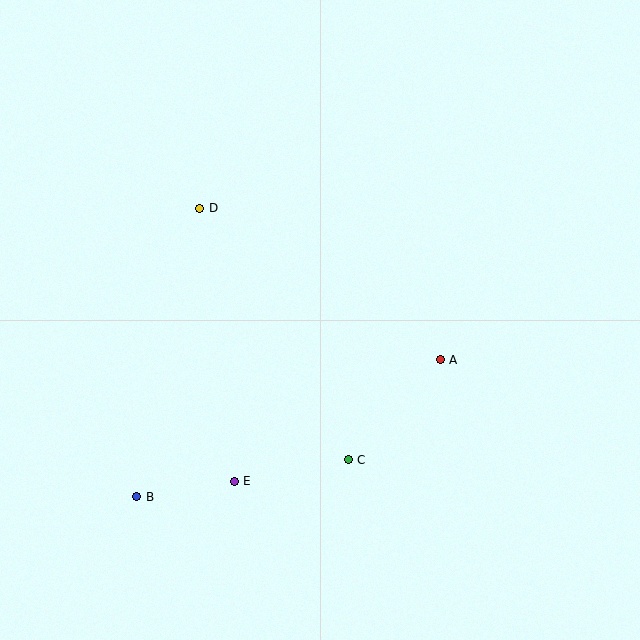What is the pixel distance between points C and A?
The distance between C and A is 136 pixels.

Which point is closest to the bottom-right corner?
Point C is closest to the bottom-right corner.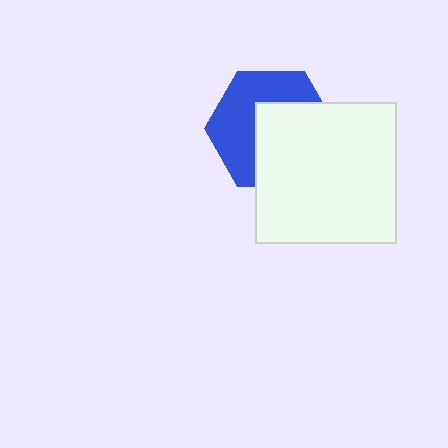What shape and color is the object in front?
The object in front is a white square.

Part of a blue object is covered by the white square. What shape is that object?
It is a hexagon.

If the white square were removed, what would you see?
You would see the complete blue hexagon.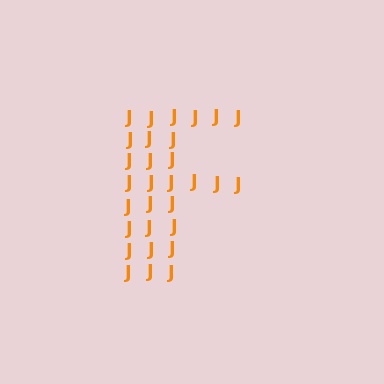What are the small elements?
The small elements are letter J's.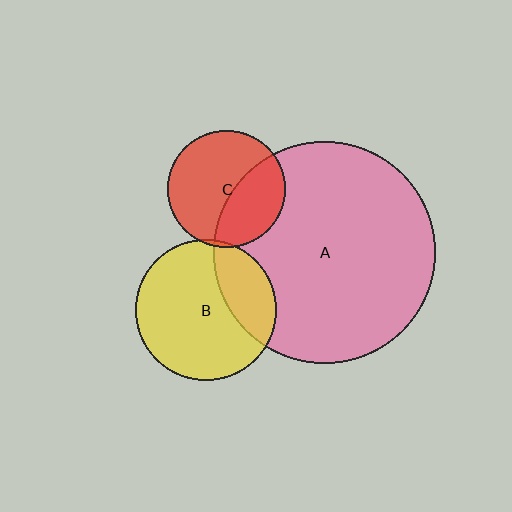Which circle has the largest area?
Circle A (pink).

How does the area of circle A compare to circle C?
Approximately 3.6 times.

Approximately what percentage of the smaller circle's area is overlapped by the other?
Approximately 5%.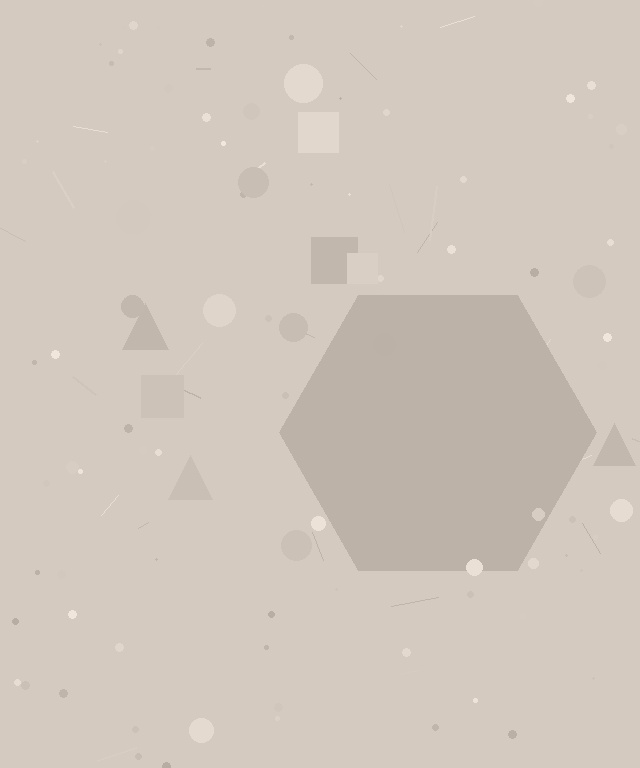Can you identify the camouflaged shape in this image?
The camouflaged shape is a hexagon.